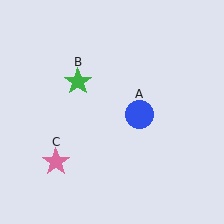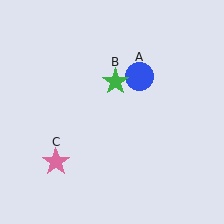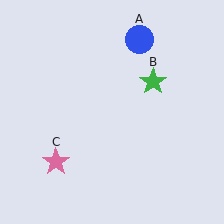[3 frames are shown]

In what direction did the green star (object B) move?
The green star (object B) moved right.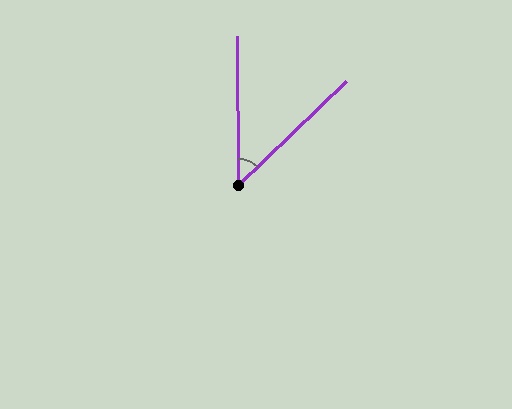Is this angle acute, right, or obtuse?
It is acute.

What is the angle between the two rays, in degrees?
Approximately 47 degrees.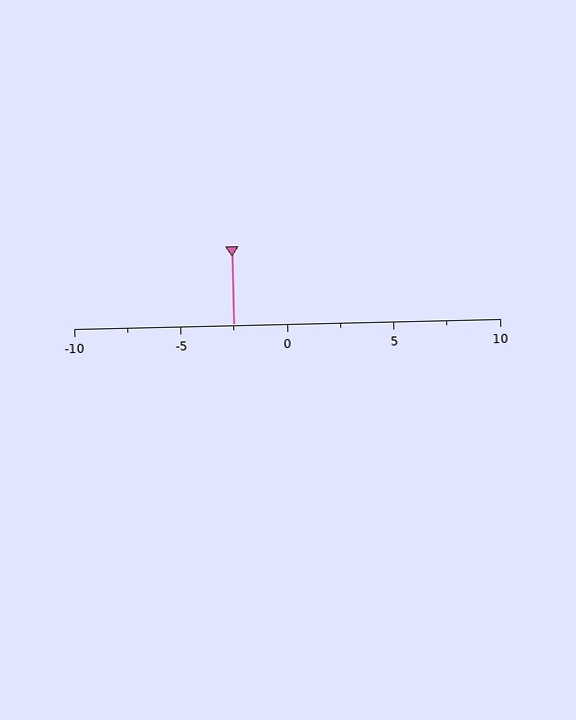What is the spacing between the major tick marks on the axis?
The major ticks are spaced 5 apart.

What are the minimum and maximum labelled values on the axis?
The axis runs from -10 to 10.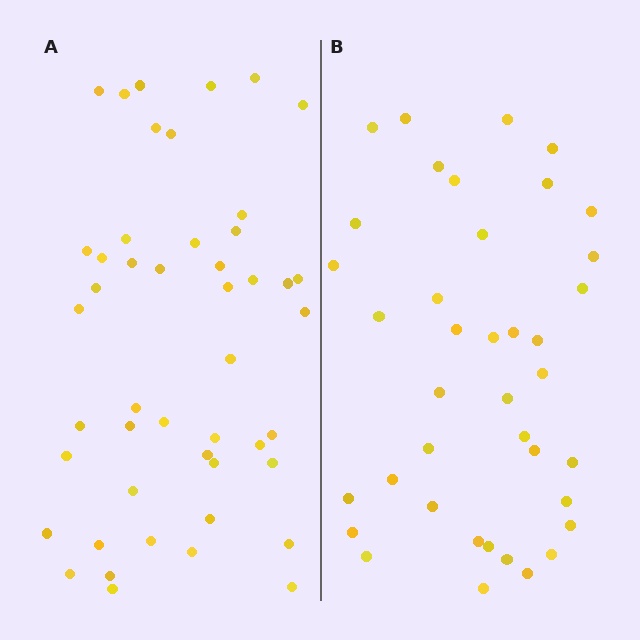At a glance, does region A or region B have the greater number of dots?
Region A (the left region) has more dots.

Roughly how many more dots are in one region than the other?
Region A has roughly 8 or so more dots than region B.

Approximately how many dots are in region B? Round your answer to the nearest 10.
About 40 dots. (The exact count is 39, which rounds to 40.)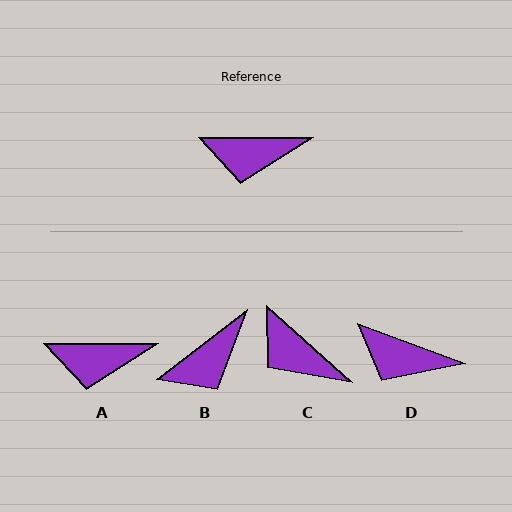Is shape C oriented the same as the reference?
No, it is off by about 42 degrees.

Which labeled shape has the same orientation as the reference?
A.